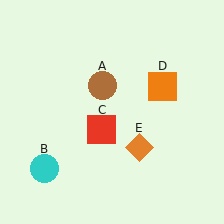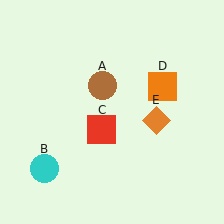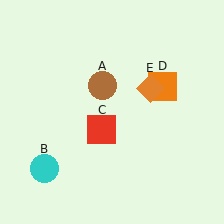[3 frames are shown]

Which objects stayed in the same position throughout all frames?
Brown circle (object A) and cyan circle (object B) and red square (object C) and orange square (object D) remained stationary.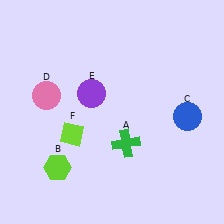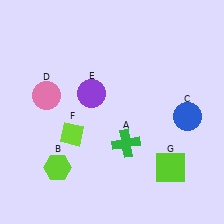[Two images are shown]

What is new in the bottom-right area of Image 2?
A lime square (G) was added in the bottom-right area of Image 2.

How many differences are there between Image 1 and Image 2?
There is 1 difference between the two images.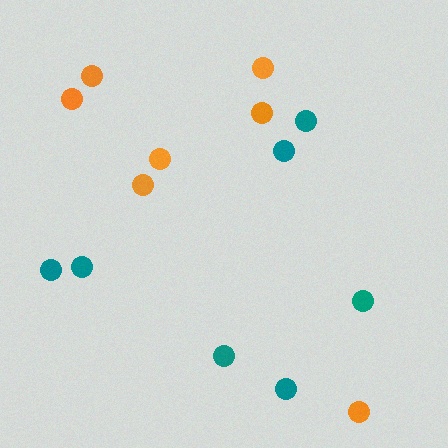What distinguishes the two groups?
There are 2 groups: one group of teal circles (7) and one group of orange circles (7).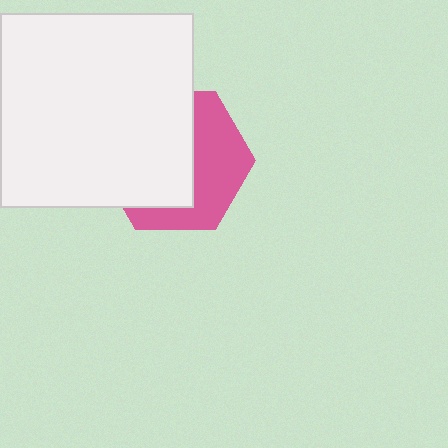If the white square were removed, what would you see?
You would see the complete pink hexagon.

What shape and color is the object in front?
The object in front is a white square.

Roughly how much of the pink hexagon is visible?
A small part of it is visible (roughly 44%).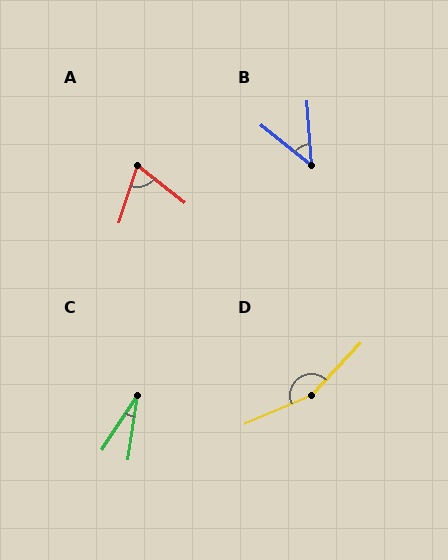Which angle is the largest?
D, at approximately 157 degrees.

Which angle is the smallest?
C, at approximately 24 degrees.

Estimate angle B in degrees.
Approximately 47 degrees.